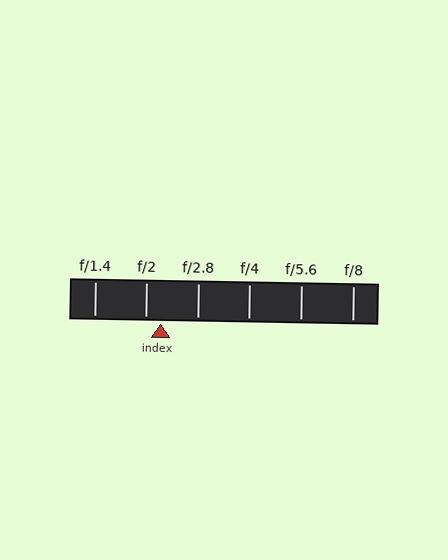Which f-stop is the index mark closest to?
The index mark is closest to f/2.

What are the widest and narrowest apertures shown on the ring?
The widest aperture shown is f/1.4 and the narrowest is f/8.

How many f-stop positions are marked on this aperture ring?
There are 6 f-stop positions marked.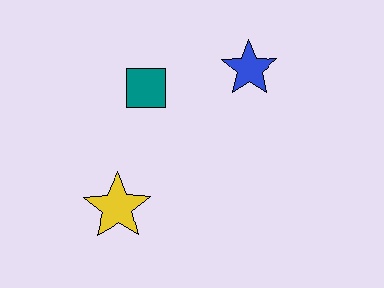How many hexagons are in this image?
There are no hexagons.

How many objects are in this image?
There are 3 objects.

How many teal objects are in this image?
There is 1 teal object.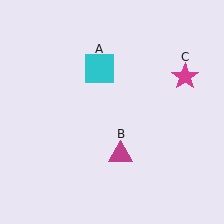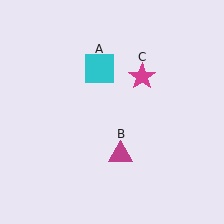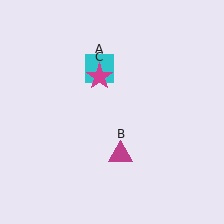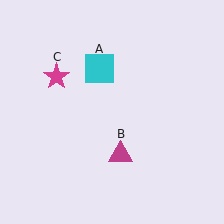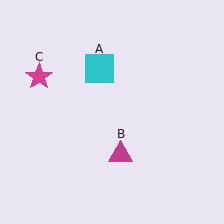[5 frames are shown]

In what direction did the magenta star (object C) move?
The magenta star (object C) moved left.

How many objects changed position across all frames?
1 object changed position: magenta star (object C).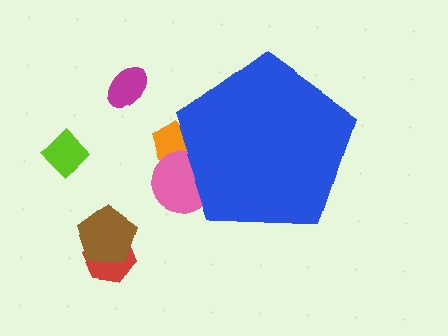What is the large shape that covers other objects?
A blue pentagon.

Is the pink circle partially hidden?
Yes, the pink circle is partially hidden behind the blue pentagon.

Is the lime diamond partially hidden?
No, the lime diamond is fully visible.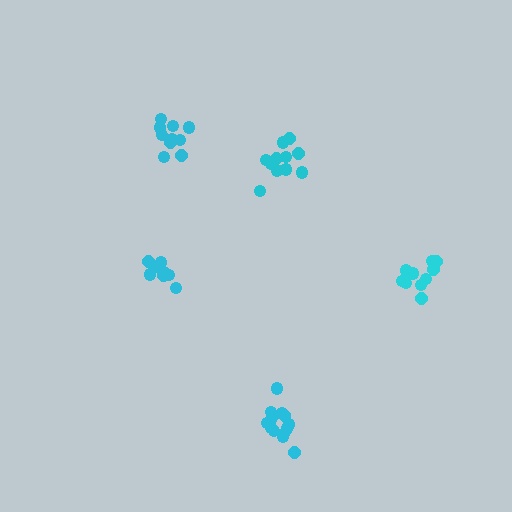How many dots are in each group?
Group 1: 11 dots, Group 2: 12 dots, Group 3: 10 dots, Group 4: 8 dots, Group 5: 13 dots (54 total).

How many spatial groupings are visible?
There are 5 spatial groupings.